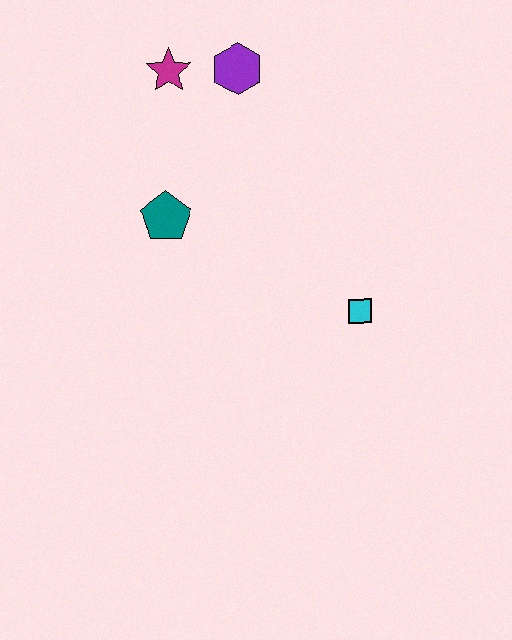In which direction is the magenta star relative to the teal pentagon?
The magenta star is above the teal pentagon.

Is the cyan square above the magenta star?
No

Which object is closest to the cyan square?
The teal pentagon is closest to the cyan square.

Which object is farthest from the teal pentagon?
The cyan square is farthest from the teal pentagon.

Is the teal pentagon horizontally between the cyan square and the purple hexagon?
No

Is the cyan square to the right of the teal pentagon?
Yes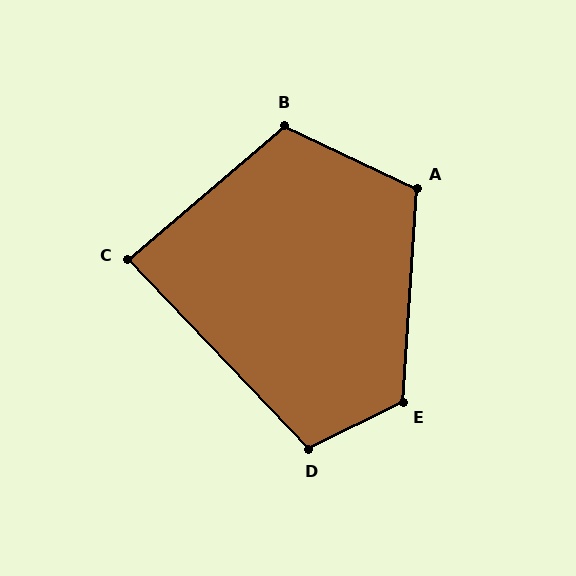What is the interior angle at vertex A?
Approximately 112 degrees (obtuse).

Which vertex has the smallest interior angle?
C, at approximately 87 degrees.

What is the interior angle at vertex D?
Approximately 107 degrees (obtuse).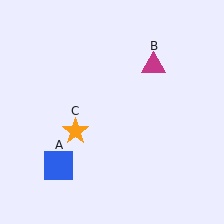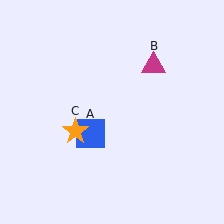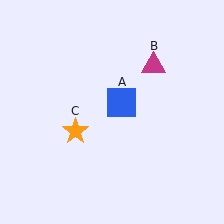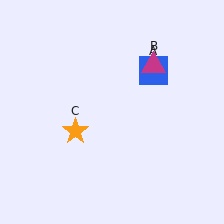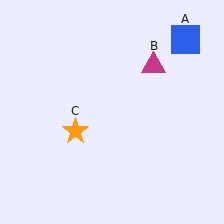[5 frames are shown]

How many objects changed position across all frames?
1 object changed position: blue square (object A).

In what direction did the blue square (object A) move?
The blue square (object A) moved up and to the right.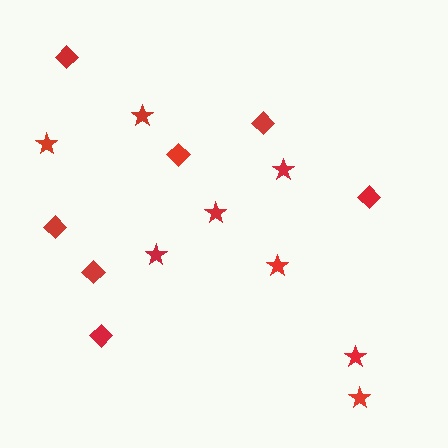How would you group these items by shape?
There are 2 groups: one group of stars (8) and one group of diamonds (7).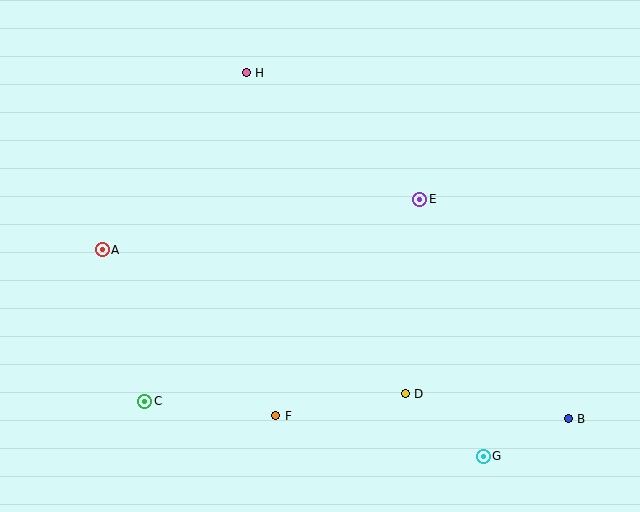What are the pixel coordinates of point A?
Point A is at (102, 250).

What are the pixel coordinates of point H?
Point H is at (246, 73).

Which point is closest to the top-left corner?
Point H is closest to the top-left corner.